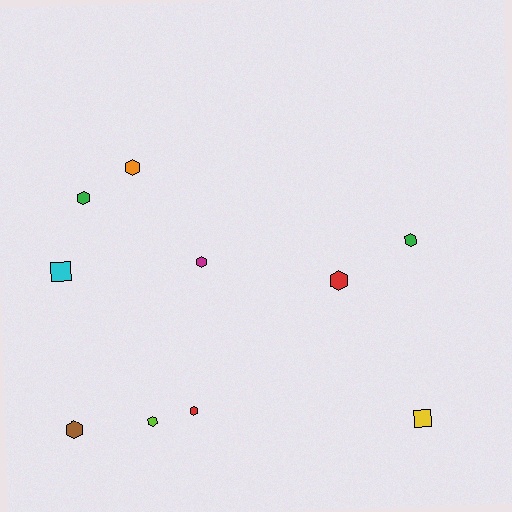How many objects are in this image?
There are 10 objects.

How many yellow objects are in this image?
There is 1 yellow object.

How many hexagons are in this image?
There are 8 hexagons.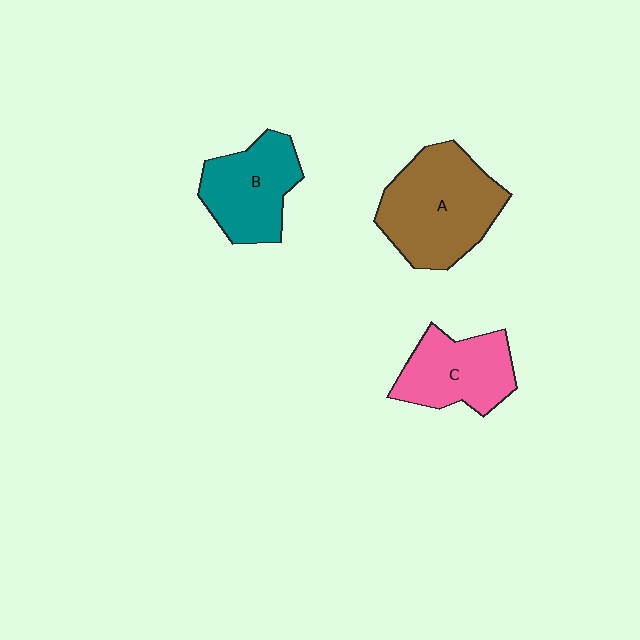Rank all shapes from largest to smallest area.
From largest to smallest: A (brown), B (teal), C (pink).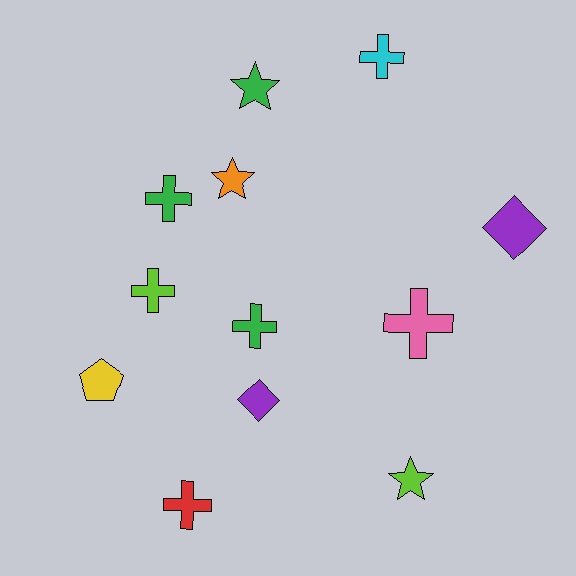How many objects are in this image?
There are 12 objects.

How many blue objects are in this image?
There are no blue objects.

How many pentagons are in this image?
There is 1 pentagon.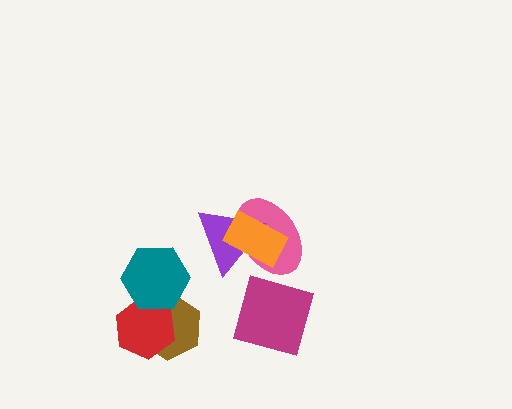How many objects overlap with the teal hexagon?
2 objects overlap with the teal hexagon.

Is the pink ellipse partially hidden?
Yes, it is partially covered by another shape.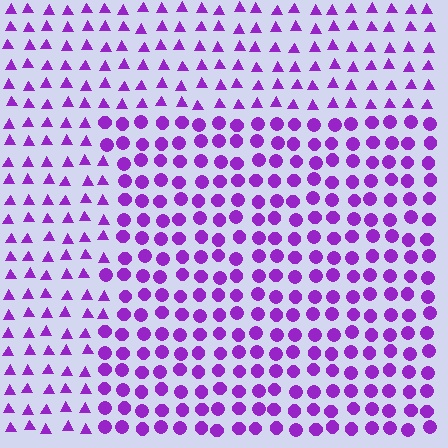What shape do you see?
I see a rectangle.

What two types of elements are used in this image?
The image uses circles inside the rectangle region and triangles outside it.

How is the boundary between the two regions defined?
The boundary is defined by a change in element shape: circles inside vs. triangles outside. All elements share the same color and spacing.